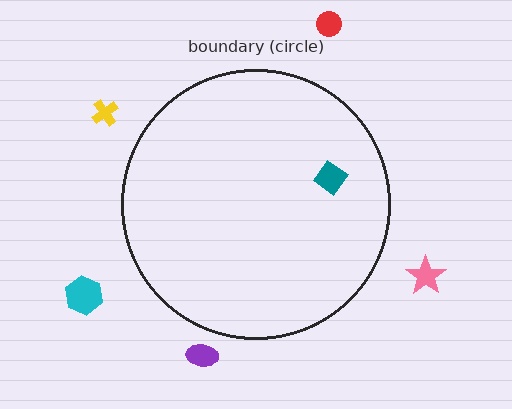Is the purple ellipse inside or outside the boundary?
Outside.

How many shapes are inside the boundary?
1 inside, 5 outside.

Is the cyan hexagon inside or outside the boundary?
Outside.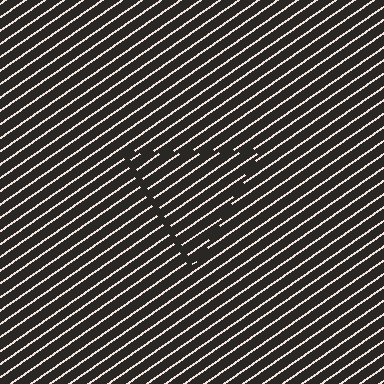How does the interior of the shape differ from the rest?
The interior of the shape contains the same grating, shifted by half a period — the contour is defined by the phase discontinuity where line-ends from the inner and outer gratings abut.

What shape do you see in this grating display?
An illusory triangle. The interior of the shape contains the same grating, shifted by half a period — the contour is defined by the phase discontinuity where line-ends from the inner and outer gratings abut.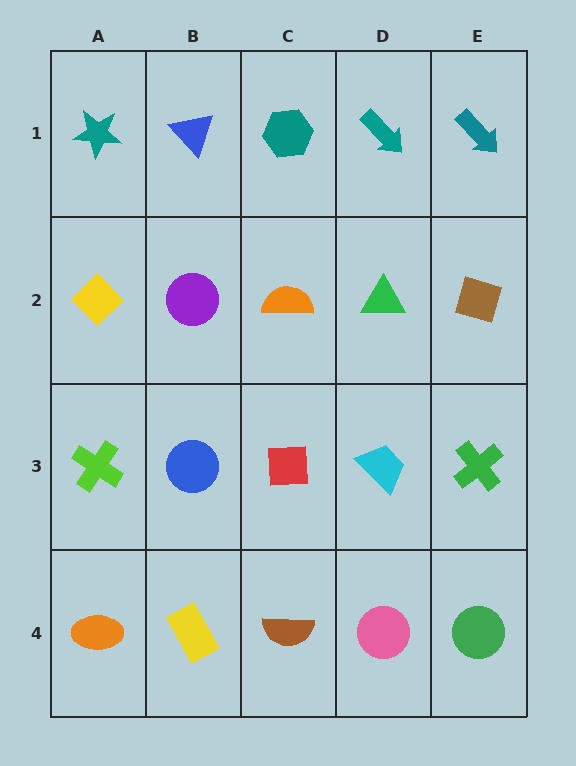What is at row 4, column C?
A brown semicircle.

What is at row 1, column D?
A teal arrow.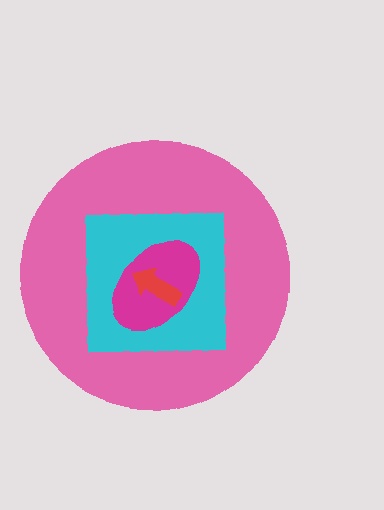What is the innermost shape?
The red arrow.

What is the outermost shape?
The pink circle.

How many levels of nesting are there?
4.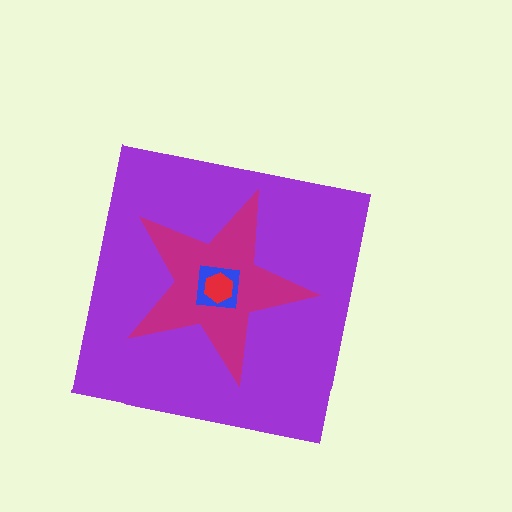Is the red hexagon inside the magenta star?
Yes.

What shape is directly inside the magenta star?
The blue square.